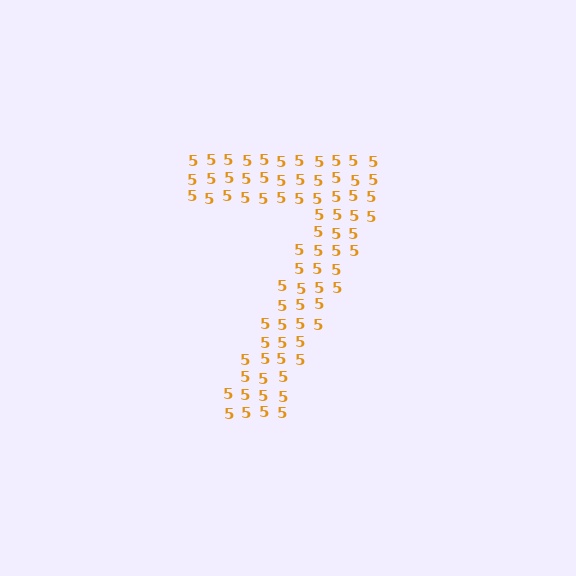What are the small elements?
The small elements are digit 5's.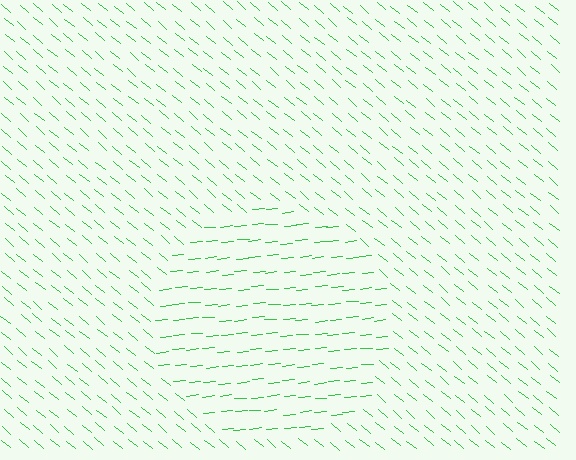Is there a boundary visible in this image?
Yes, there is a texture boundary formed by a change in line orientation.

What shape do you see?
I see a circle.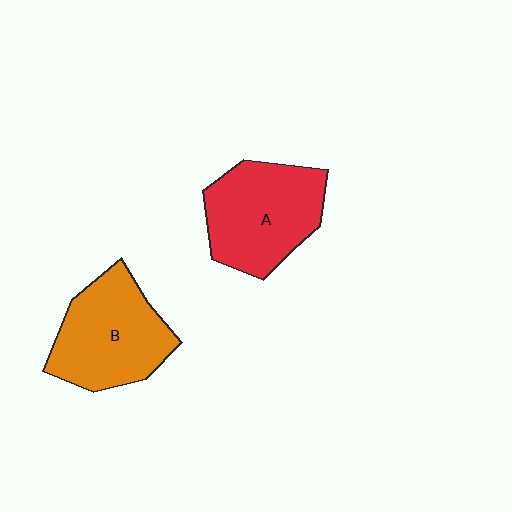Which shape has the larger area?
Shape A (red).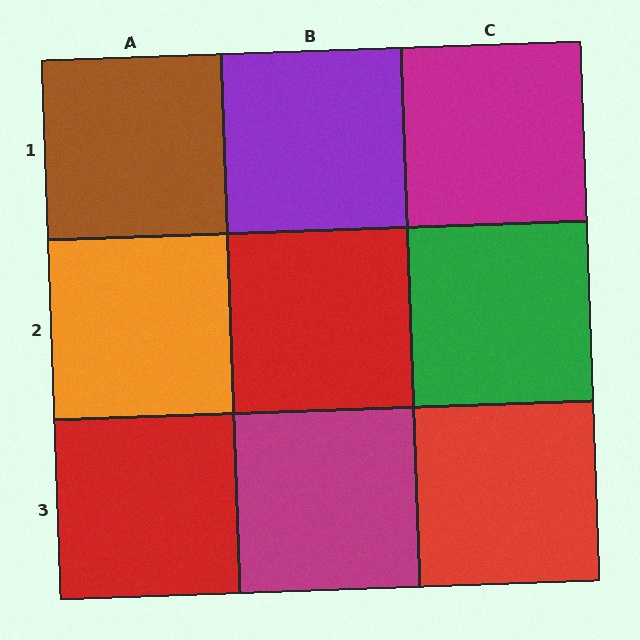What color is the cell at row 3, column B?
Magenta.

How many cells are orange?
1 cell is orange.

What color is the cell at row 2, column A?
Orange.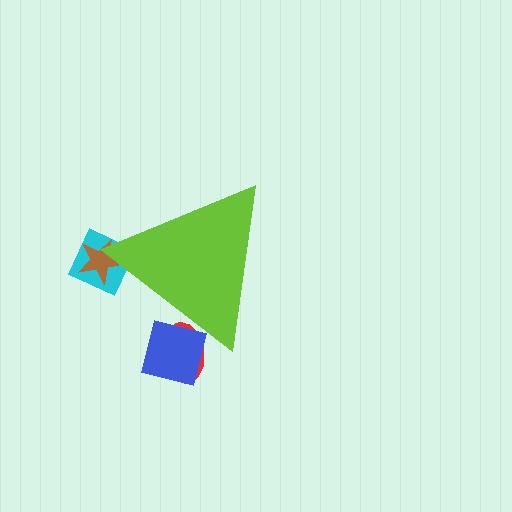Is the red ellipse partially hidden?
Yes, the red ellipse is partially hidden behind the lime triangle.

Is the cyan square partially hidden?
Yes, the cyan square is partially hidden behind the lime triangle.